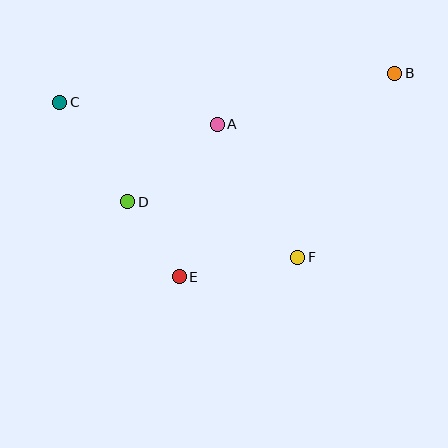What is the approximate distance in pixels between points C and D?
The distance between C and D is approximately 121 pixels.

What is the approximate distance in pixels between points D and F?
The distance between D and F is approximately 179 pixels.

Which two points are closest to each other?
Points D and E are closest to each other.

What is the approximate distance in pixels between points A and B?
The distance between A and B is approximately 185 pixels.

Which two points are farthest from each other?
Points B and C are farthest from each other.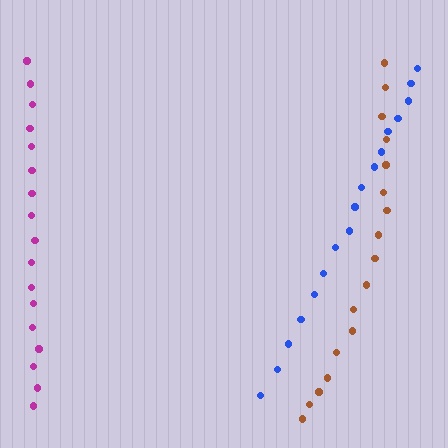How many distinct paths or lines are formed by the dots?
There are 3 distinct paths.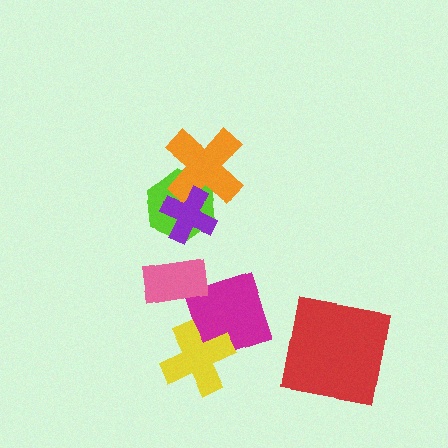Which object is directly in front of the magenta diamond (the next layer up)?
The pink rectangle is directly in front of the magenta diamond.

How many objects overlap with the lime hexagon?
2 objects overlap with the lime hexagon.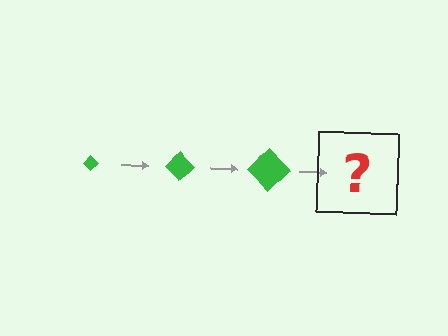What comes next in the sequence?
The next element should be a green diamond, larger than the previous one.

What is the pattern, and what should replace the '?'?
The pattern is that the diamond gets progressively larger each step. The '?' should be a green diamond, larger than the previous one.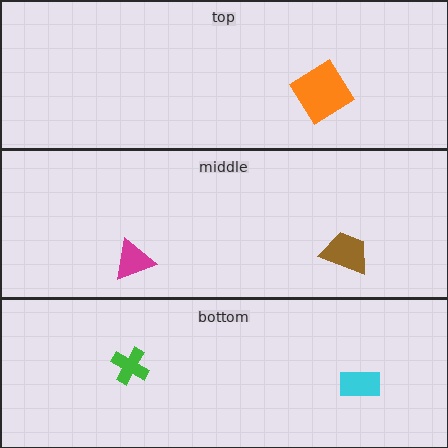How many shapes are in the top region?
1.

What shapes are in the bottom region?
The cyan rectangle, the green cross.